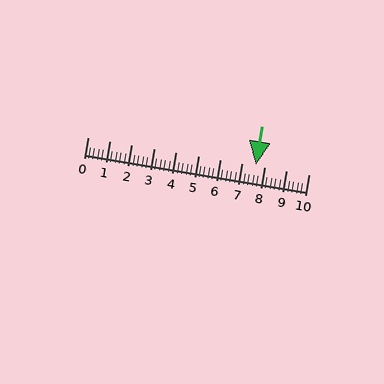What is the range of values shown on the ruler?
The ruler shows values from 0 to 10.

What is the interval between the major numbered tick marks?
The major tick marks are spaced 1 units apart.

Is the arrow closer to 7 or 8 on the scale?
The arrow is closer to 8.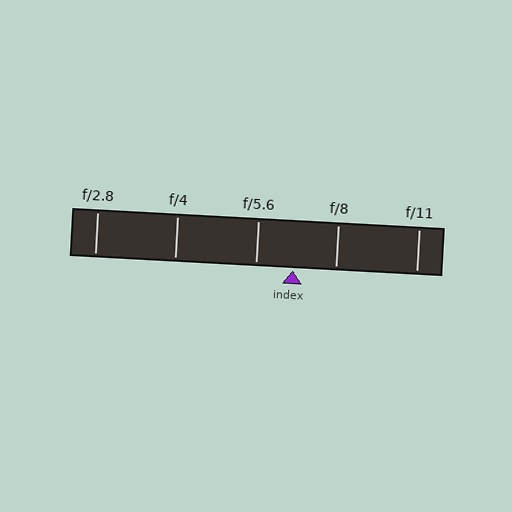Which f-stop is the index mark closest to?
The index mark is closest to f/5.6.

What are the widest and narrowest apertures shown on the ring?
The widest aperture shown is f/2.8 and the narrowest is f/11.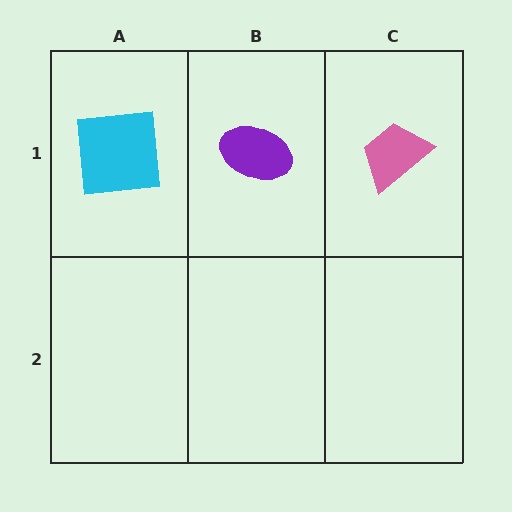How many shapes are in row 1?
3 shapes.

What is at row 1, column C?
A pink trapezoid.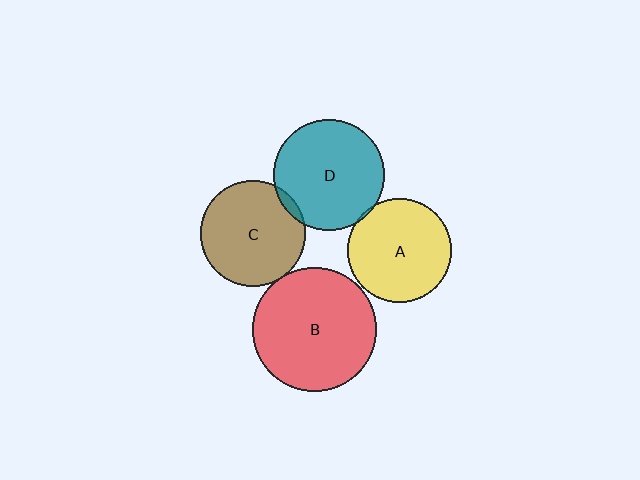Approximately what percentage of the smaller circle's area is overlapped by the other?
Approximately 5%.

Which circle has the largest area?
Circle B (red).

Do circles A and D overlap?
Yes.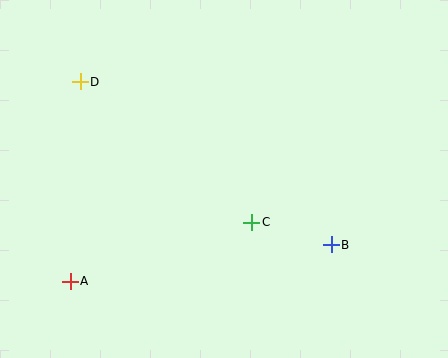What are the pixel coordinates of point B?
Point B is at (331, 245).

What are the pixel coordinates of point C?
Point C is at (252, 222).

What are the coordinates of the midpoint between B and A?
The midpoint between B and A is at (201, 263).